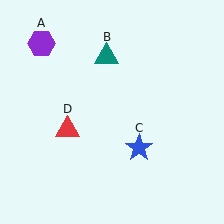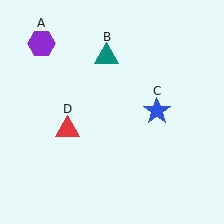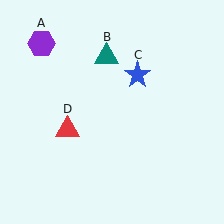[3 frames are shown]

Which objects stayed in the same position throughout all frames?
Purple hexagon (object A) and teal triangle (object B) and red triangle (object D) remained stationary.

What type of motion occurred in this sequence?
The blue star (object C) rotated counterclockwise around the center of the scene.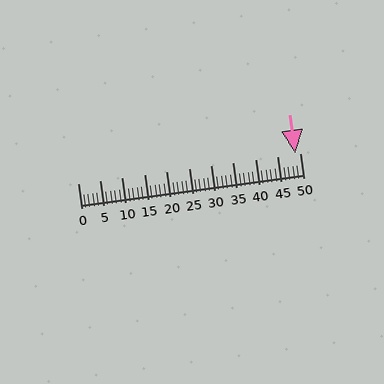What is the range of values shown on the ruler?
The ruler shows values from 0 to 50.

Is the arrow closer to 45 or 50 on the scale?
The arrow is closer to 50.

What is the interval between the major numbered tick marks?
The major tick marks are spaced 5 units apart.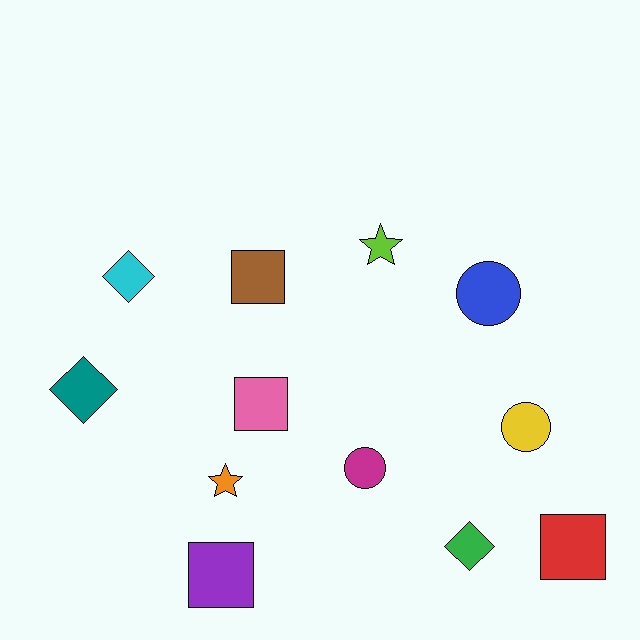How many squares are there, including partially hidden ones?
There are 4 squares.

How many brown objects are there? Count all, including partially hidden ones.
There is 1 brown object.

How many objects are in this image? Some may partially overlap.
There are 12 objects.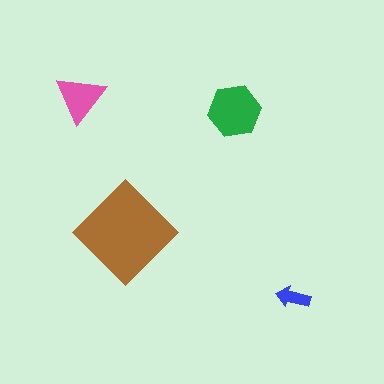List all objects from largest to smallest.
The brown diamond, the green hexagon, the pink triangle, the blue arrow.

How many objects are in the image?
There are 4 objects in the image.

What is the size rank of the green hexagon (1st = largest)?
2nd.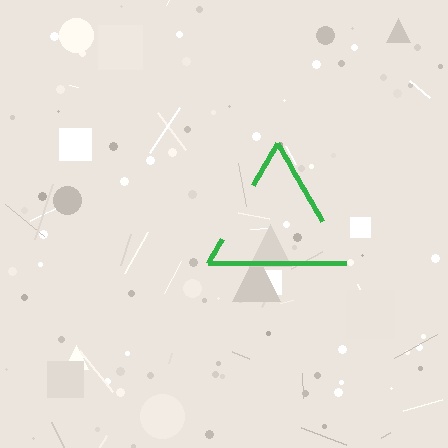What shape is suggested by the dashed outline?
The dashed outline suggests a triangle.